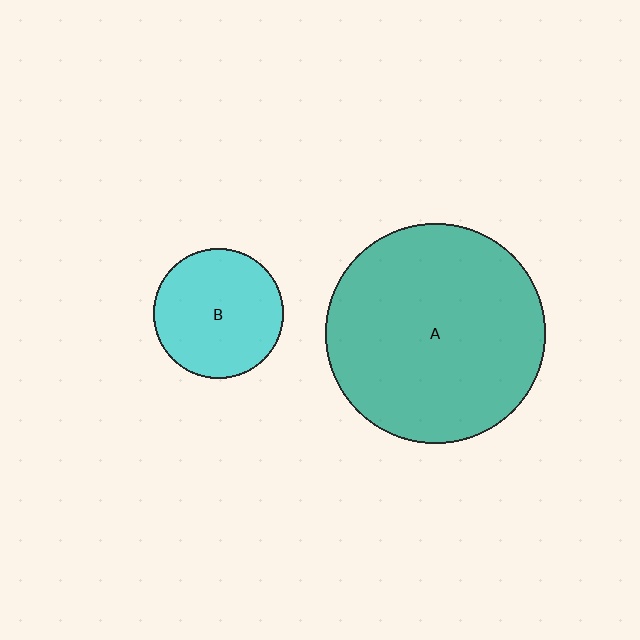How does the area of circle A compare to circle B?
Approximately 2.9 times.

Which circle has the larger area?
Circle A (teal).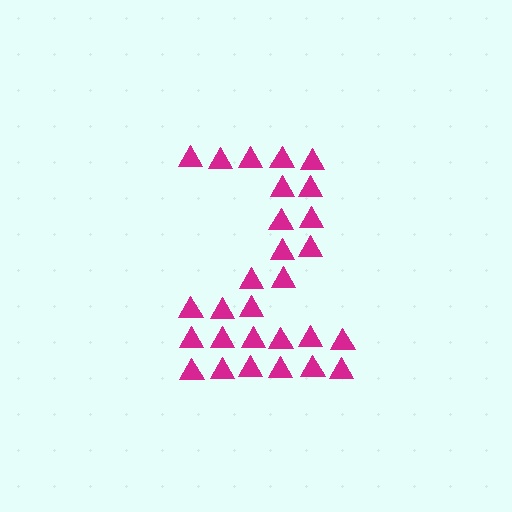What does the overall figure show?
The overall figure shows the digit 2.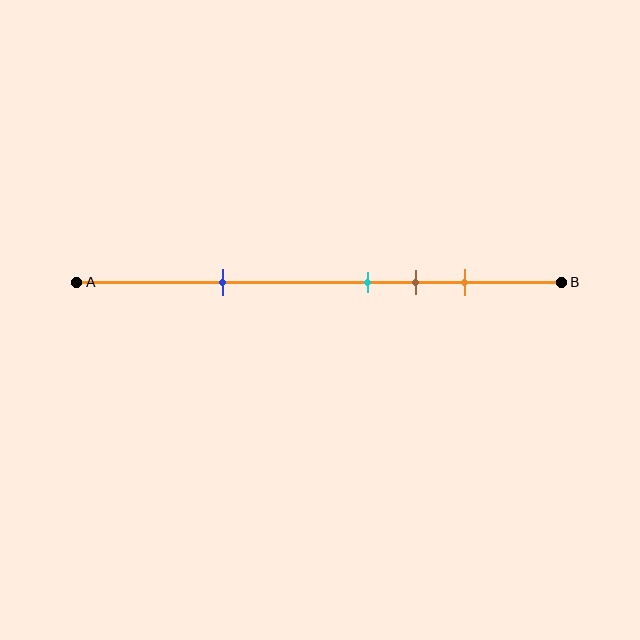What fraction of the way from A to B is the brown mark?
The brown mark is approximately 70% (0.7) of the way from A to B.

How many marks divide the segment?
There are 4 marks dividing the segment.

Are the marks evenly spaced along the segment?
No, the marks are not evenly spaced.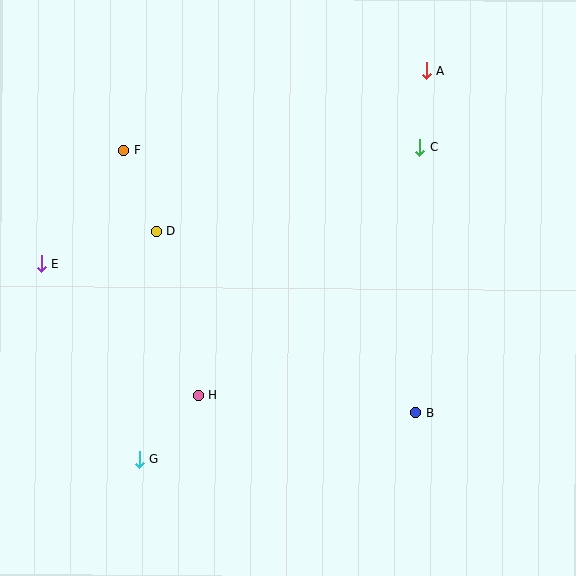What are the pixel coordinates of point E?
Point E is at (41, 264).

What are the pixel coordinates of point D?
Point D is at (157, 231).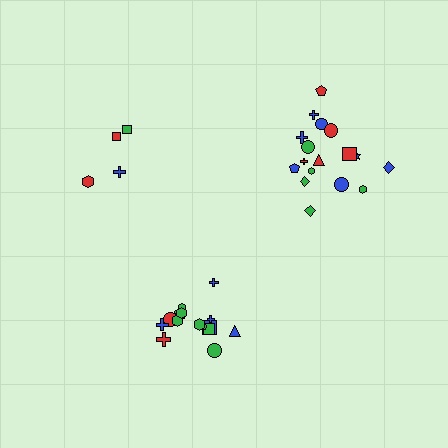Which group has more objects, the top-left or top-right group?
The top-right group.